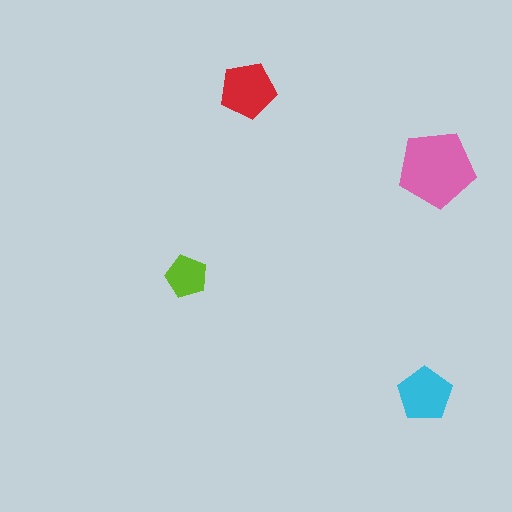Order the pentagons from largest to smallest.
the pink one, the red one, the cyan one, the lime one.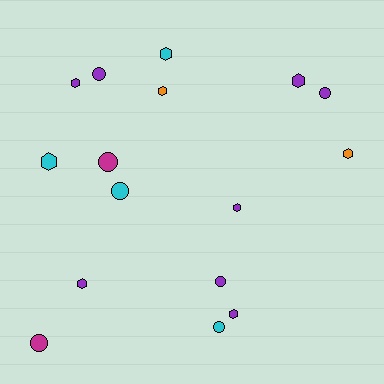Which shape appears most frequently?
Hexagon, with 9 objects.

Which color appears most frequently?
Purple, with 8 objects.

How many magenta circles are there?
There are 2 magenta circles.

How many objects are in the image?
There are 16 objects.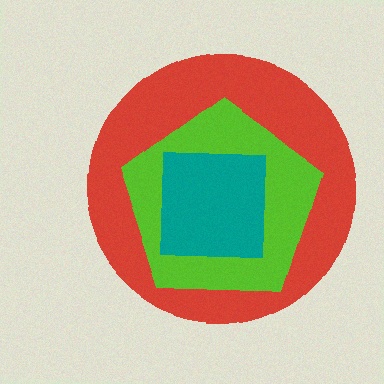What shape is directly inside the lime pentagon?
The teal square.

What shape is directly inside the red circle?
The lime pentagon.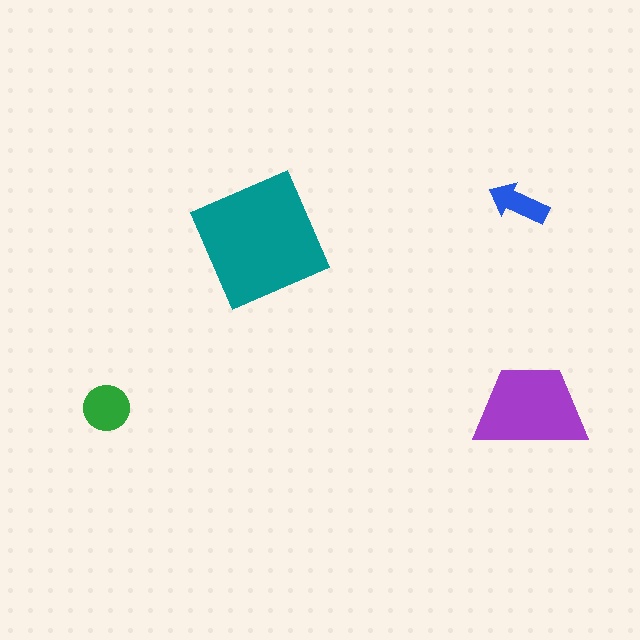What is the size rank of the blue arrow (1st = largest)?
4th.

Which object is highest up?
The blue arrow is topmost.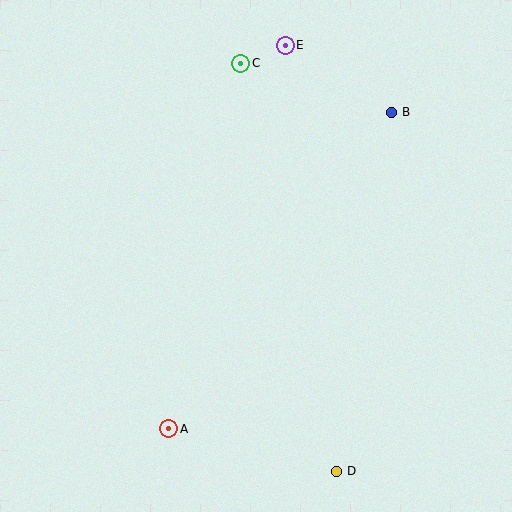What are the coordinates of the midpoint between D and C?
The midpoint between D and C is at (288, 267).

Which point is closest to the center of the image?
Point C at (241, 63) is closest to the center.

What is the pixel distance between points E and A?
The distance between E and A is 401 pixels.